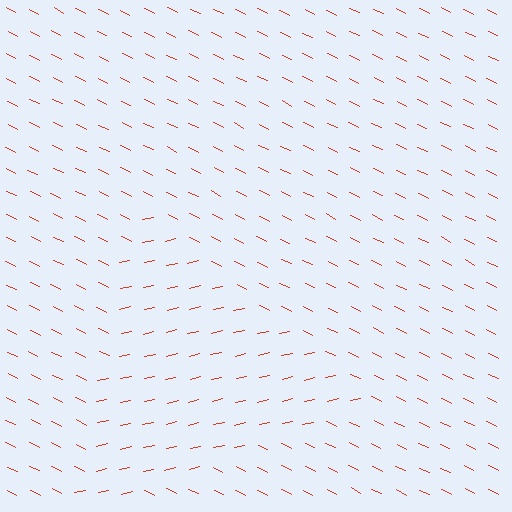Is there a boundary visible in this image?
Yes, there is a texture boundary formed by a change in line orientation.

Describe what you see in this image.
The image is filled with small red line segments. A triangle region in the image has lines oriented differently from the surrounding lines, creating a visible texture boundary.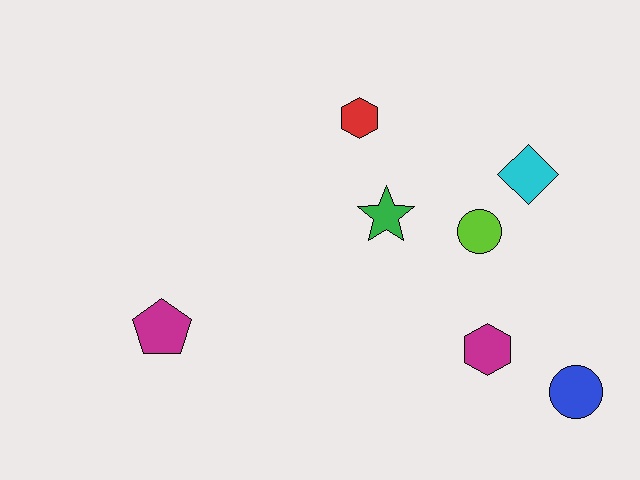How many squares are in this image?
There are no squares.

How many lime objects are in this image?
There is 1 lime object.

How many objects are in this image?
There are 7 objects.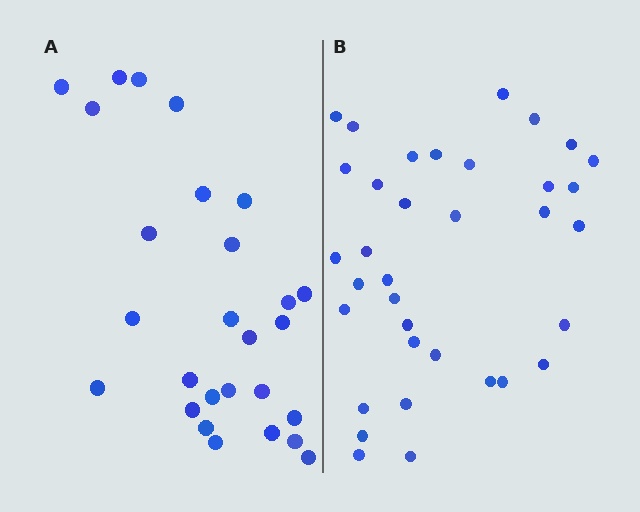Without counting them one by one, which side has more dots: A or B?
Region B (the right region) has more dots.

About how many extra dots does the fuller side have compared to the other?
Region B has roughly 8 or so more dots than region A.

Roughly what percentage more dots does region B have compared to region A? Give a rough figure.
About 30% more.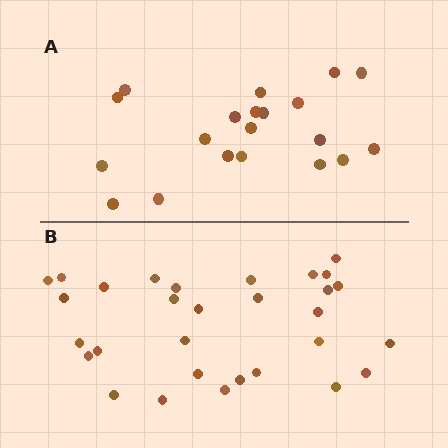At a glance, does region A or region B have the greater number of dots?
Region B (the bottom region) has more dots.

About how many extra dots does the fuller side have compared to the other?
Region B has roughly 10 or so more dots than region A.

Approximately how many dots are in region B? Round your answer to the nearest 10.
About 30 dots.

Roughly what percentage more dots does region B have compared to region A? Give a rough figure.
About 50% more.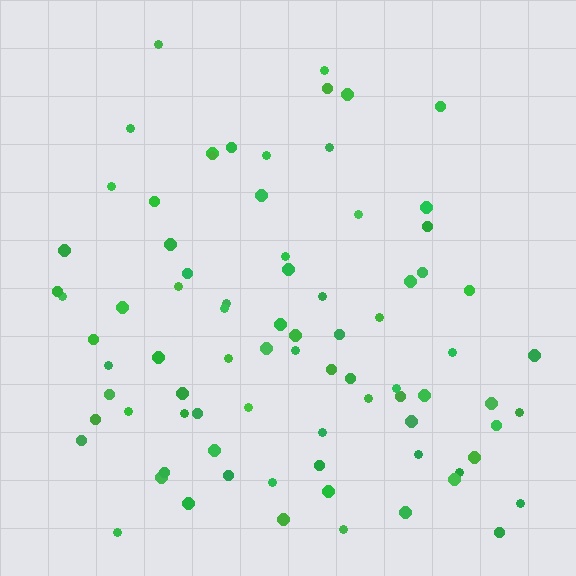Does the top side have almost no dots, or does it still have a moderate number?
Still a moderate number, just noticeably fewer than the bottom.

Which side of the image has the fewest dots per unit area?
The top.